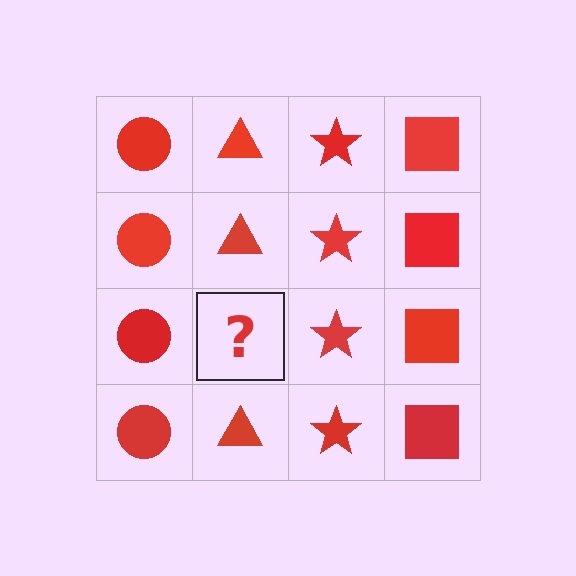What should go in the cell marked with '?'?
The missing cell should contain a red triangle.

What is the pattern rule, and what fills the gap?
The rule is that each column has a consistent shape. The gap should be filled with a red triangle.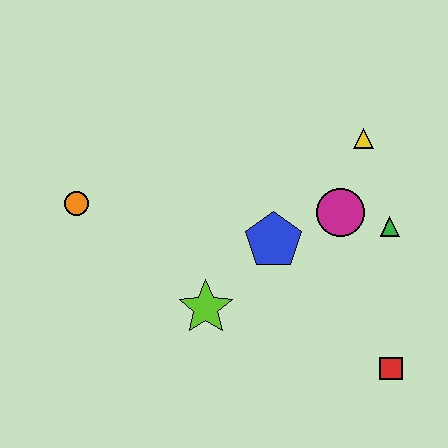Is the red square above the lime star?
No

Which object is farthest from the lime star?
The yellow triangle is farthest from the lime star.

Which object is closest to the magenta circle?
The green triangle is closest to the magenta circle.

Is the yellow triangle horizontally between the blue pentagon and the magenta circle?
No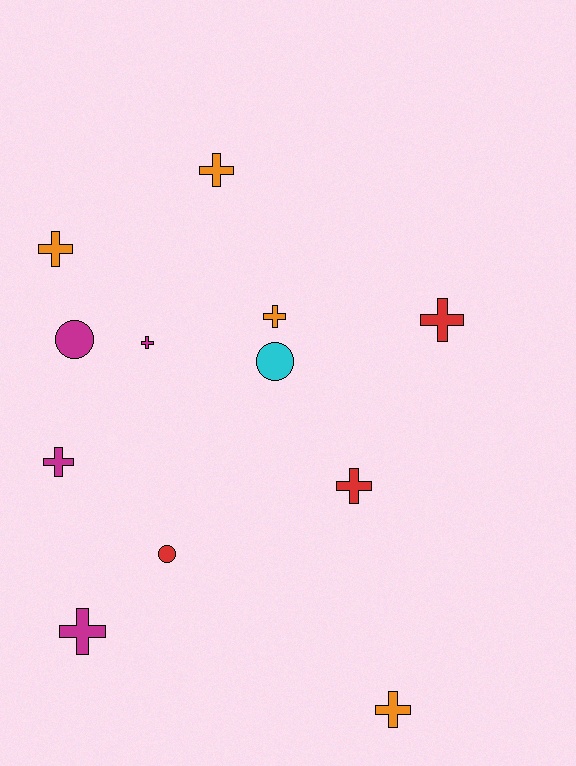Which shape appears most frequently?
Cross, with 9 objects.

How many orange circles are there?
There are no orange circles.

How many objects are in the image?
There are 12 objects.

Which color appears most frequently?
Magenta, with 4 objects.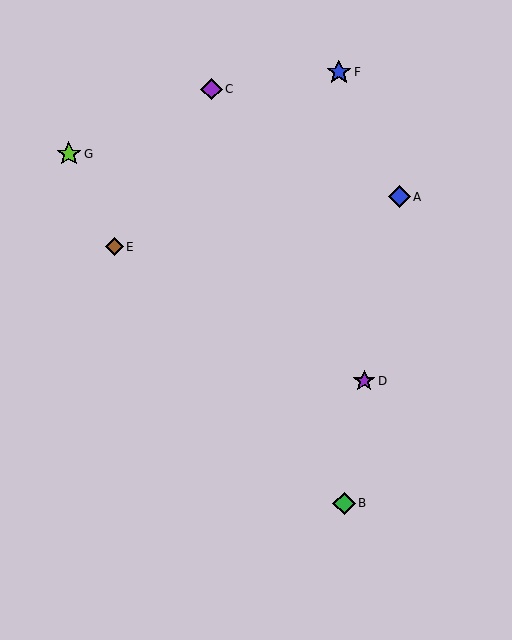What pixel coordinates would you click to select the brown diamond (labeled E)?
Click at (114, 247) to select the brown diamond E.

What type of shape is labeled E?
Shape E is a brown diamond.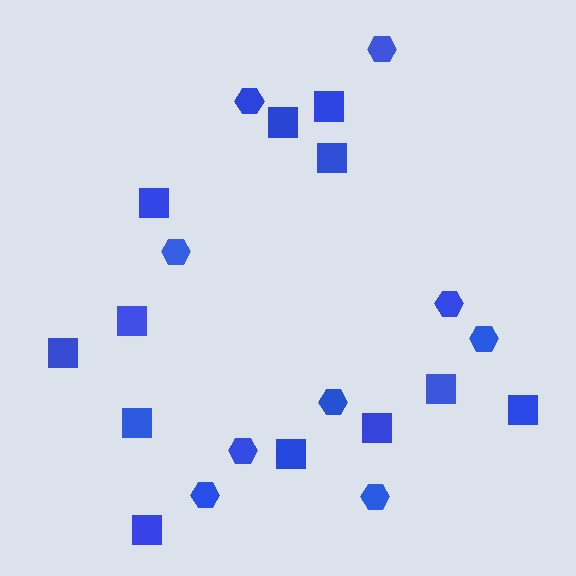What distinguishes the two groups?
There are 2 groups: one group of hexagons (9) and one group of squares (12).